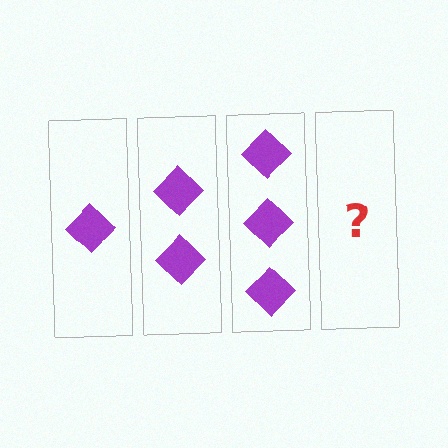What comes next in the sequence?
The next element should be 4 diamonds.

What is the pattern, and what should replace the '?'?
The pattern is that each step adds one more diamond. The '?' should be 4 diamonds.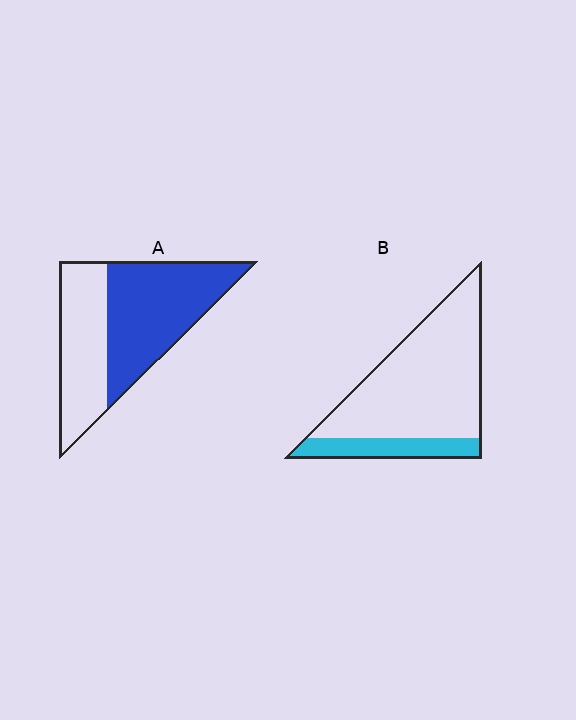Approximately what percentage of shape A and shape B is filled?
A is approximately 60% and B is approximately 20%.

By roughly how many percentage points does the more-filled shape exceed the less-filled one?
By roughly 40 percentage points (A over B).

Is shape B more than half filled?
No.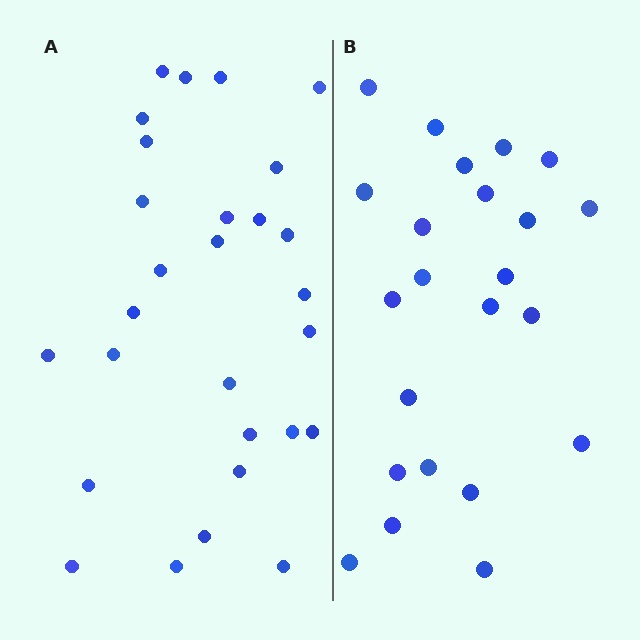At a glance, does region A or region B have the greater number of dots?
Region A (the left region) has more dots.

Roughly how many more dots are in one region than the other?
Region A has about 5 more dots than region B.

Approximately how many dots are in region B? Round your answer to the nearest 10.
About 20 dots. (The exact count is 23, which rounds to 20.)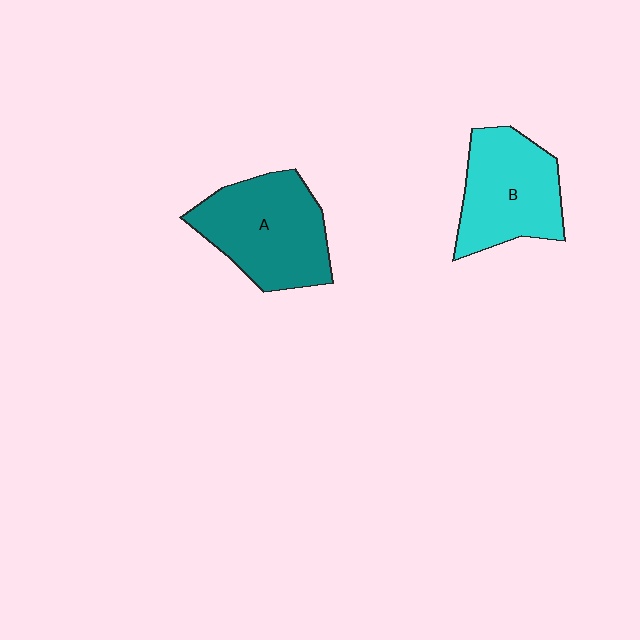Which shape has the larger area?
Shape A (teal).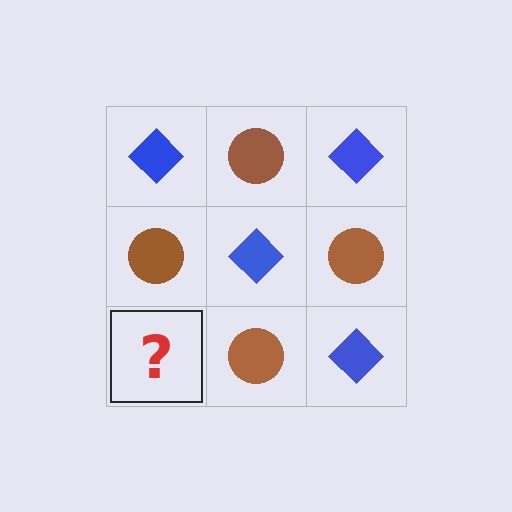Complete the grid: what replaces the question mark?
The question mark should be replaced with a blue diamond.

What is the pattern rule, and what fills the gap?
The rule is that it alternates blue diamond and brown circle in a checkerboard pattern. The gap should be filled with a blue diamond.